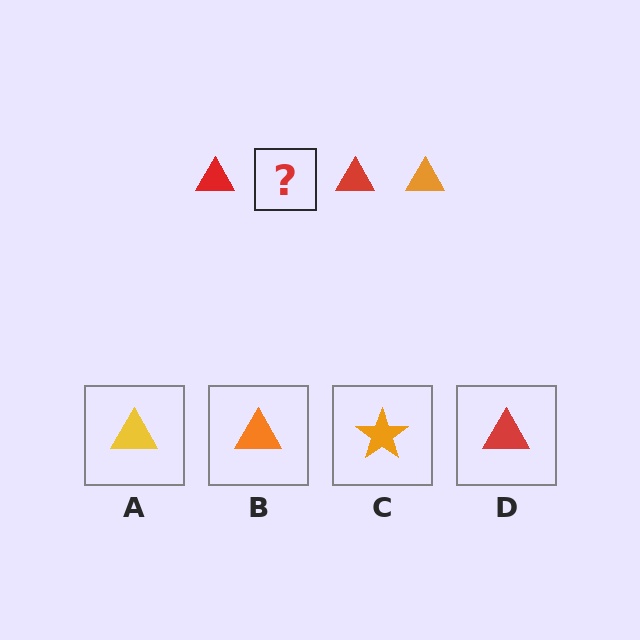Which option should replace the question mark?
Option B.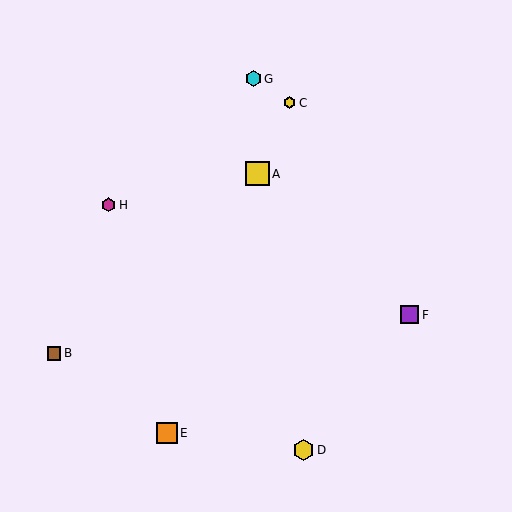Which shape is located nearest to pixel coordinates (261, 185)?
The yellow square (labeled A) at (257, 174) is nearest to that location.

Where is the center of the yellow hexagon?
The center of the yellow hexagon is at (304, 450).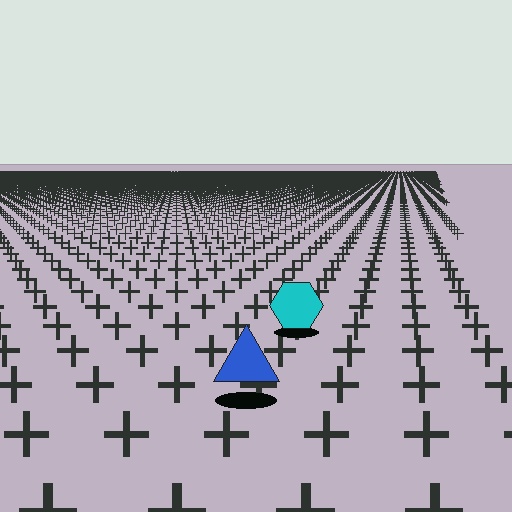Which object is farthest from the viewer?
The cyan hexagon is farthest from the viewer. It appears smaller and the ground texture around it is denser.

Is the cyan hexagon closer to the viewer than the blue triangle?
No. The blue triangle is closer — you can tell from the texture gradient: the ground texture is coarser near it.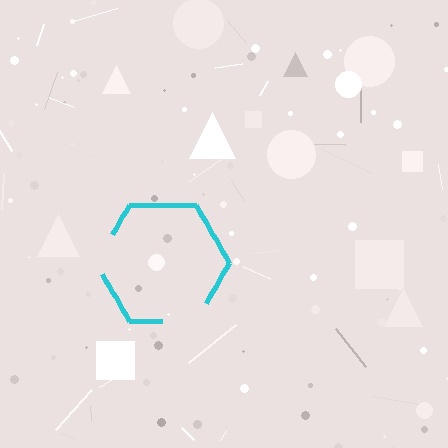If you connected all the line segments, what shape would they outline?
They would outline a hexagon.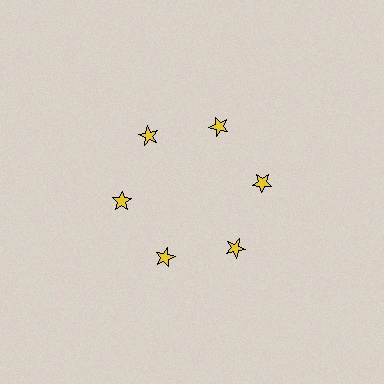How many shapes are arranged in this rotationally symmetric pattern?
There are 6 shapes, arranged in 6 groups of 1.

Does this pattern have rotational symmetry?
Yes, this pattern has 6-fold rotational symmetry. It looks the same after rotating 60 degrees around the center.